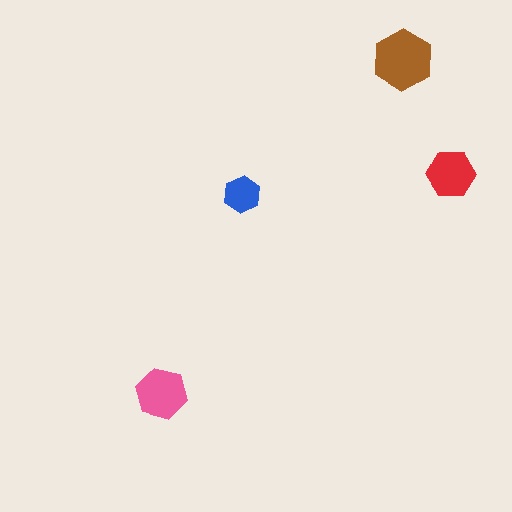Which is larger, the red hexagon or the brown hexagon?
The brown one.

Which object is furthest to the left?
The pink hexagon is leftmost.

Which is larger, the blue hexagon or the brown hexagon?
The brown one.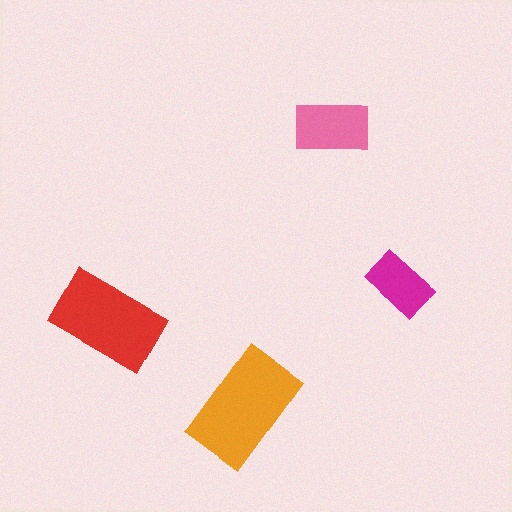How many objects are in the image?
There are 4 objects in the image.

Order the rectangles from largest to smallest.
the orange one, the red one, the pink one, the magenta one.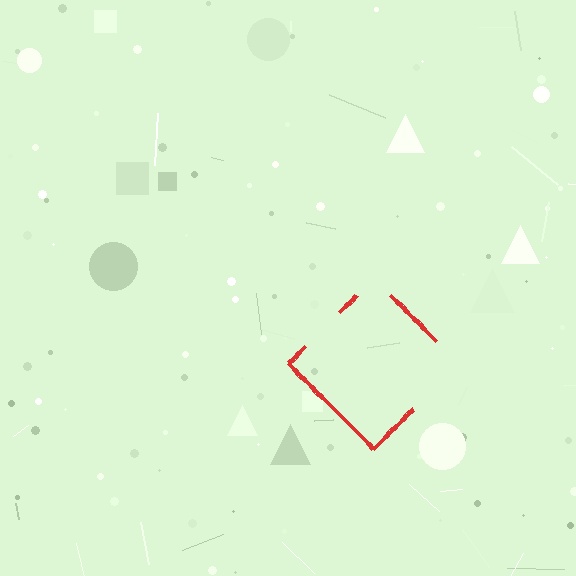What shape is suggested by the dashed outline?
The dashed outline suggests a diamond.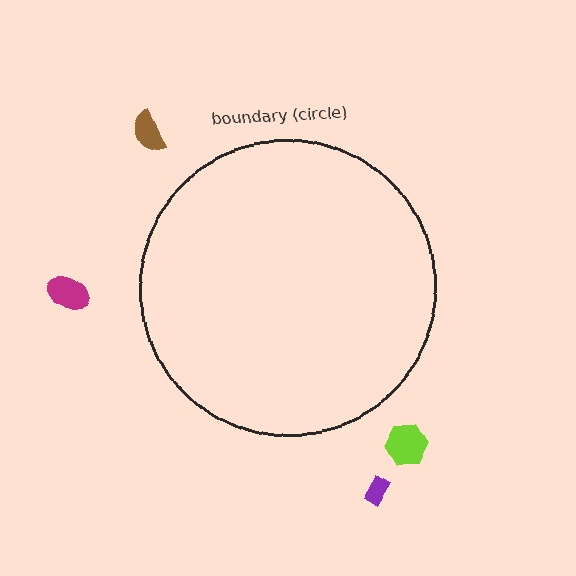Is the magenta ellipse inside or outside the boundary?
Outside.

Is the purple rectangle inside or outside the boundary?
Outside.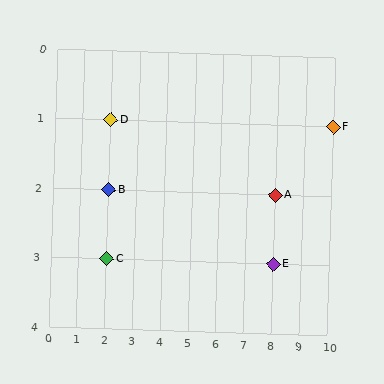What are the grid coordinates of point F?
Point F is at grid coordinates (10, 1).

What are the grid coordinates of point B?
Point B is at grid coordinates (2, 2).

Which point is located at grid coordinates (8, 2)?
Point A is at (8, 2).